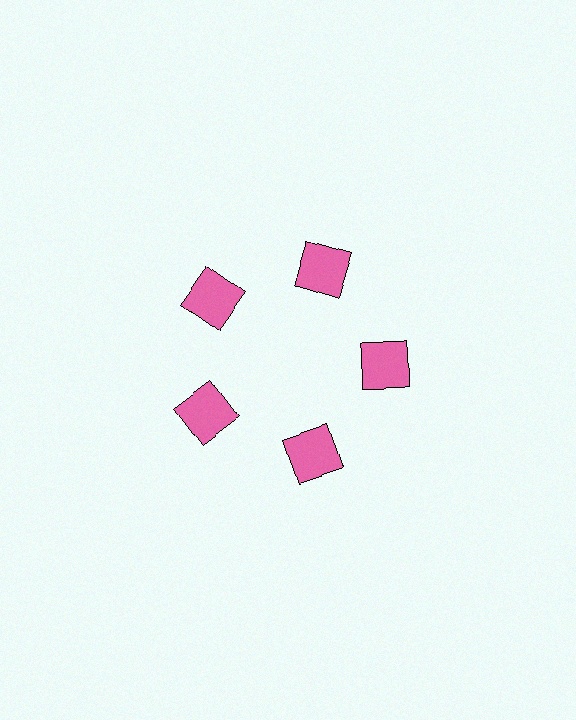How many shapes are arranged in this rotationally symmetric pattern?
There are 5 shapes, arranged in 5 groups of 1.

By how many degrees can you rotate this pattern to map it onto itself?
The pattern maps onto itself every 72 degrees of rotation.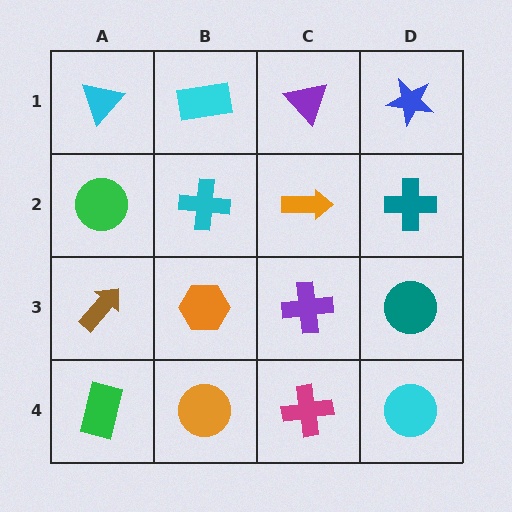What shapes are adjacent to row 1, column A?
A green circle (row 2, column A), a cyan rectangle (row 1, column B).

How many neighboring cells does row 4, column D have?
2.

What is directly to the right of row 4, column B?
A magenta cross.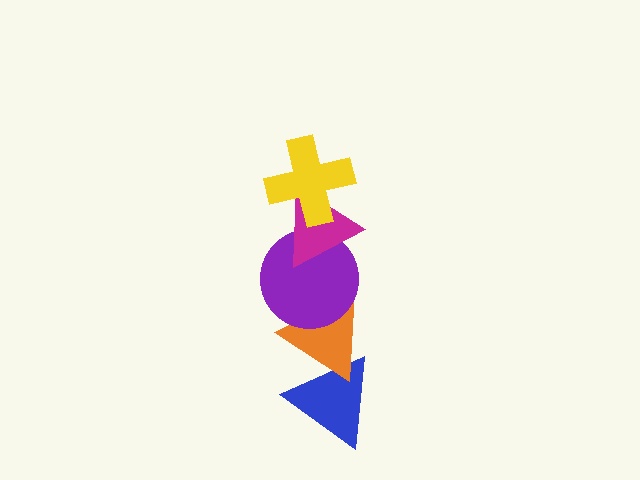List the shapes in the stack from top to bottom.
From top to bottom: the yellow cross, the magenta triangle, the purple circle, the orange triangle, the blue triangle.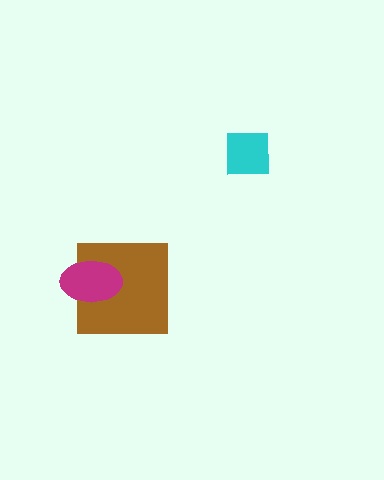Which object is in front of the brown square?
The magenta ellipse is in front of the brown square.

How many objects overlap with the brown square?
1 object overlaps with the brown square.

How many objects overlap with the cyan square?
0 objects overlap with the cyan square.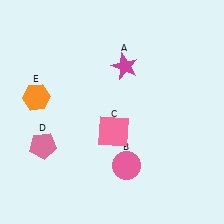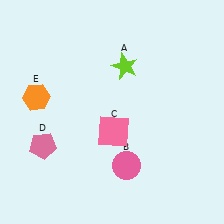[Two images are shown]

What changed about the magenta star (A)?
In Image 1, A is magenta. In Image 2, it changed to lime.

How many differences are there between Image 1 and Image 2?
There is 1 difference between the two images.